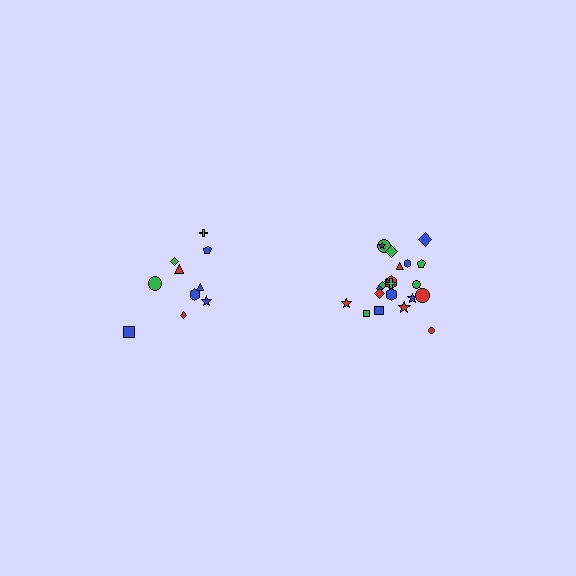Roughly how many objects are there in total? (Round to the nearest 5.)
Roughly 30 objects in total.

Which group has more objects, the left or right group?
The right group.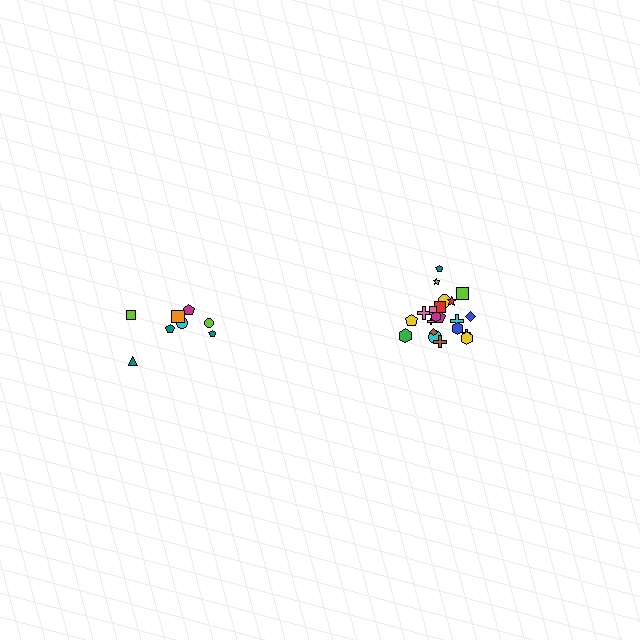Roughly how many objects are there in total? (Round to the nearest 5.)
Roughly 30 objects in total.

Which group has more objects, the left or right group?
The right group.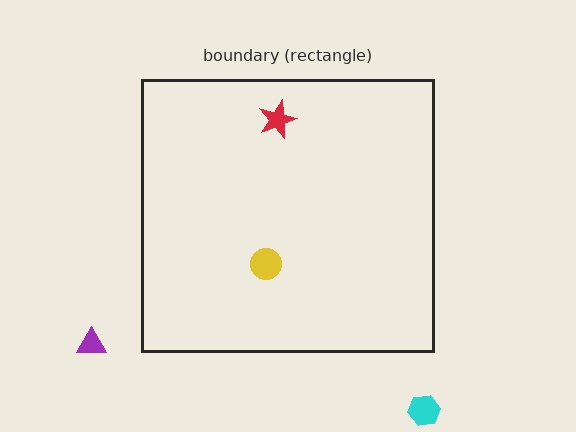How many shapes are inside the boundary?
2 inside, 2 outside.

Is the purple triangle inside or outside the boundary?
Outside.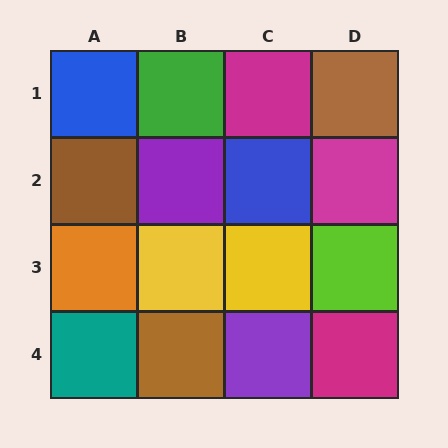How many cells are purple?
2 cells are purple.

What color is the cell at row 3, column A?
Orange.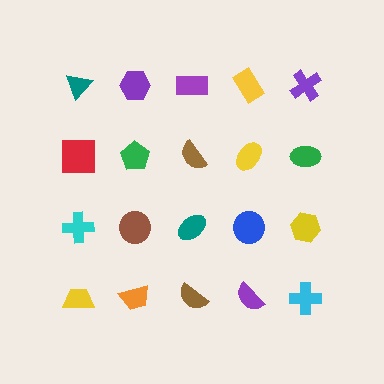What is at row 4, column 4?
A purple semicircle.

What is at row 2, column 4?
A yellow ellipse.